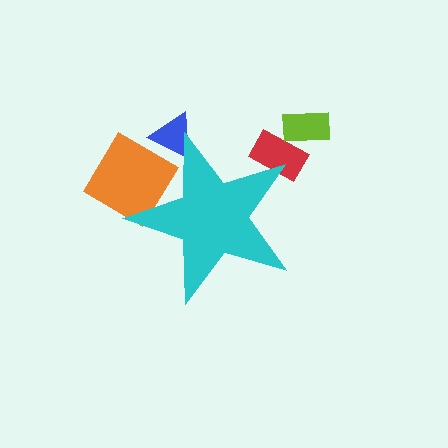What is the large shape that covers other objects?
A cyan star.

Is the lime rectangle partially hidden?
No, the lime rectangle is fully visible.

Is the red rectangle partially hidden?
Yes, the red rectangle is partially hidden behind the cyan star.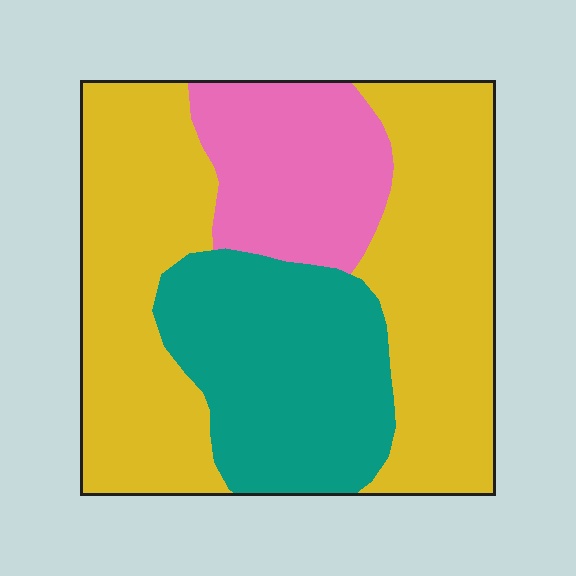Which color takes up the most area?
Yellow, at roughly 55%.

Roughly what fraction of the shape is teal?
Teal covers about 25% of the shape.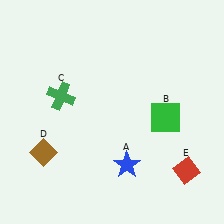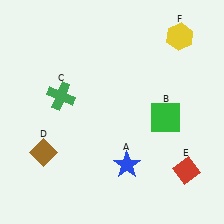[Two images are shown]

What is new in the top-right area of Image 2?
A yellow hexagon (F) was added in the top-right area of Image 2.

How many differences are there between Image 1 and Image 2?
There is 1 difference between the two images.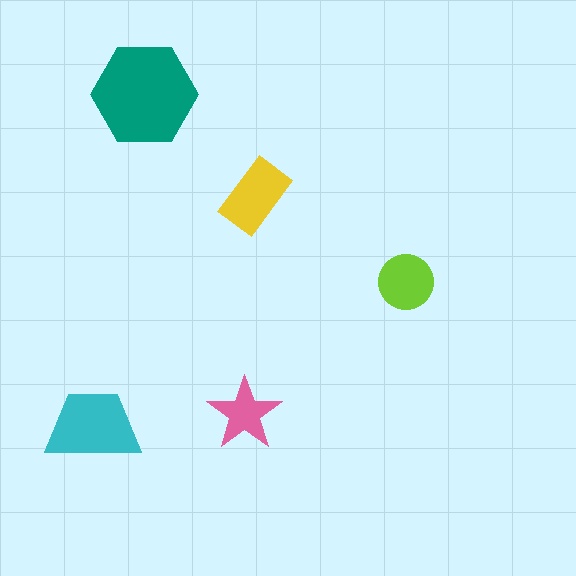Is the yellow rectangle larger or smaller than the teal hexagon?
Smaller.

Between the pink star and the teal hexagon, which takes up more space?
The teal hexagon.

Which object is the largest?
The teal hexagon.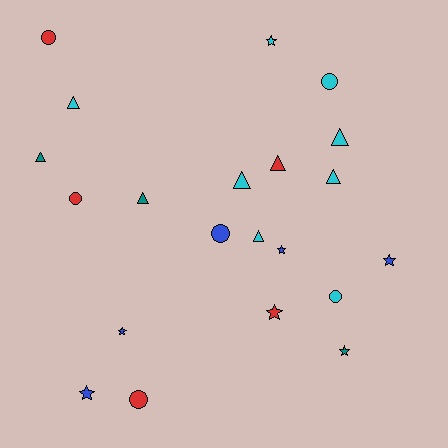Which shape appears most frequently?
Triangle, with 8 objects.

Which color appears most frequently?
Cyan, with 8 objects.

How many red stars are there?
There is 1 red star.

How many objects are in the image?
There are 21 objects.